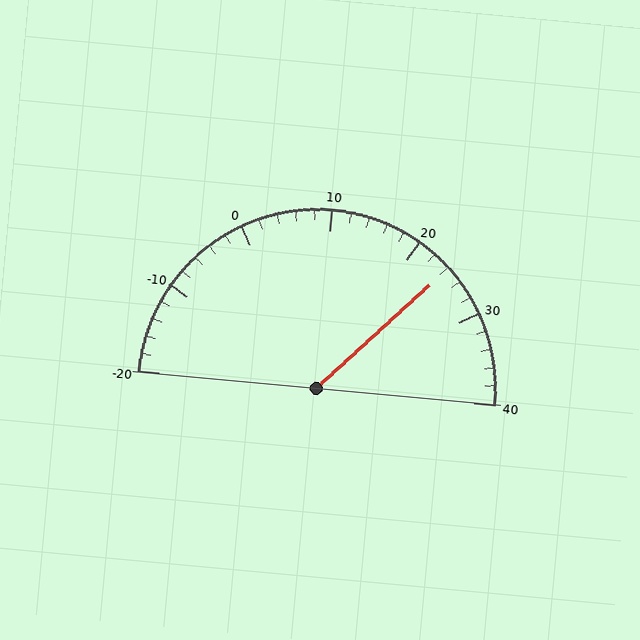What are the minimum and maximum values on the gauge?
The gauge ranges from -20 to 40.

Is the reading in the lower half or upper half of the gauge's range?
The reading is in the upper half of the range (-20 to 40).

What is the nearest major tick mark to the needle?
The nearest major tick mark is 20.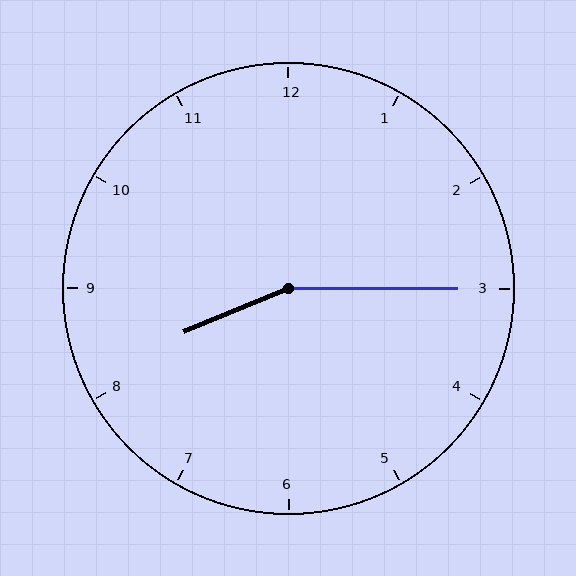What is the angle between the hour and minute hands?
Approximately 158 degrees.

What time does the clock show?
8:15.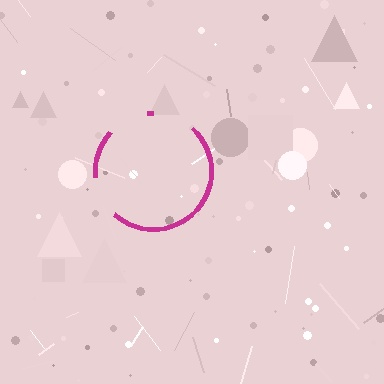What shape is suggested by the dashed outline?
The dashed outline suggests a circle.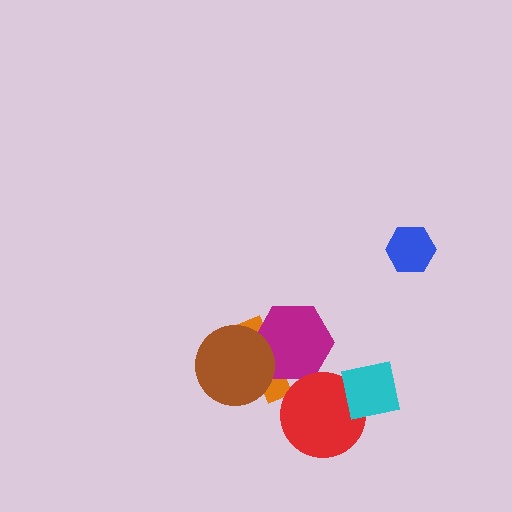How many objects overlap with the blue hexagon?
0 objects overlap with the blue hexagon.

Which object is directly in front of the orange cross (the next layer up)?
The magenta hexagon is directly in front of the orange cross.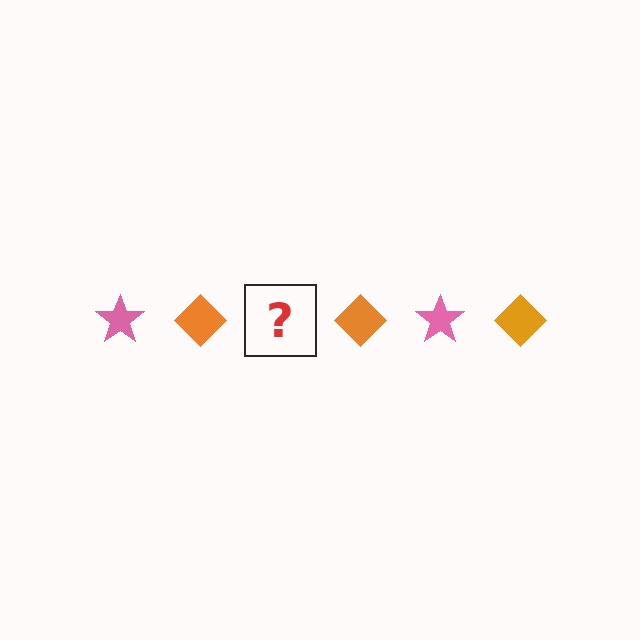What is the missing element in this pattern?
The missing element is a pink star.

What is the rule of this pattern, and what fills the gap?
The rule is that the pattern alternates between pink star and orange diamond. The gap should be filled with a pink star.